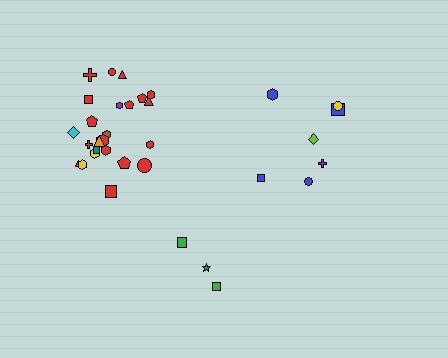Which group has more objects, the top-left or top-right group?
The top-left group.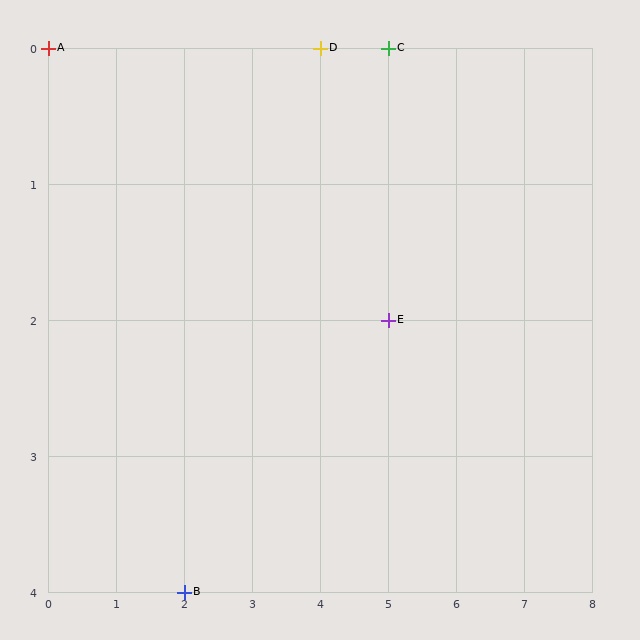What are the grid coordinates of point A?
Point A is at grid coordinates (0, 0).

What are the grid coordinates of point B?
Point B is at grid coordinates (2, 4).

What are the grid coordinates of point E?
Point E is at grid coordinates (5, 2).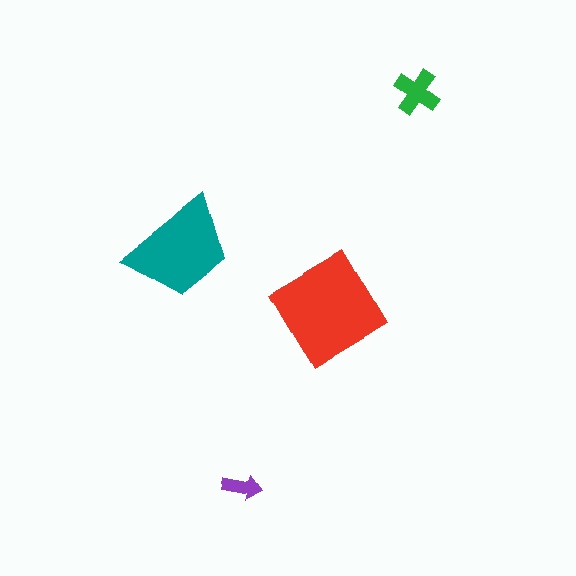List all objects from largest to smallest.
The red diamond, the teal trapezoid, the green cross, the purple arrow.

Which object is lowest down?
The purple arrow is bottommost.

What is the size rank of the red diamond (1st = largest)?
1st.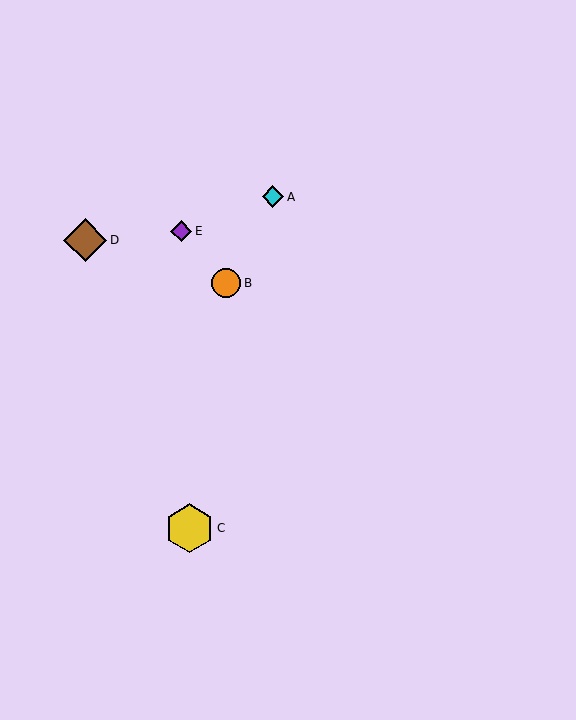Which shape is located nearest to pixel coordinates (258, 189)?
The cyan diamond (labeled A) at (273, 197) is nearest to that location.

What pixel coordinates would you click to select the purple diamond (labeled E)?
Click at (181, 231) to select the purple diamond E.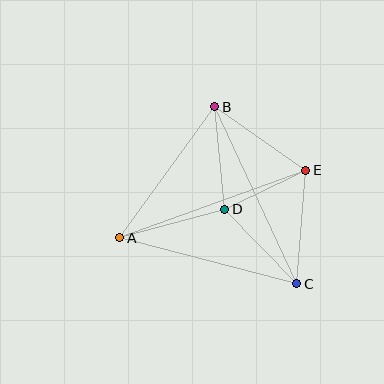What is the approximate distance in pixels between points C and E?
The distance between C and E is approximately 114 pixels.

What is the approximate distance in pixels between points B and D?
The distance between B and D is approximately 103 pixels.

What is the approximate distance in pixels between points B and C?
The distance between B and C is approximately 195 pixels.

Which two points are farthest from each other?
Points A and E are farthest from each other.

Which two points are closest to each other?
Points D and E are closest to each other.